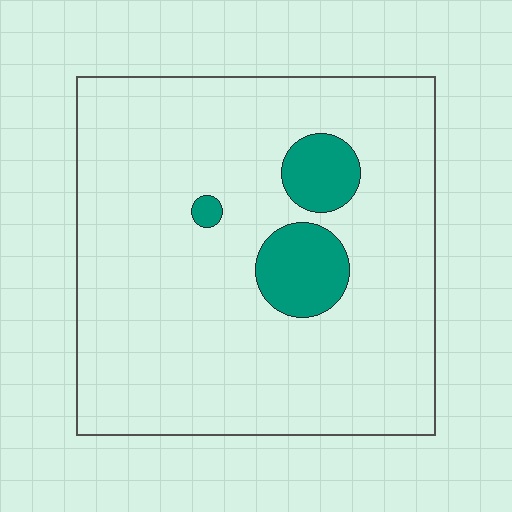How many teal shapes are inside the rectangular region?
3.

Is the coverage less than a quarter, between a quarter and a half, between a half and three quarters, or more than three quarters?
Less than a quarter.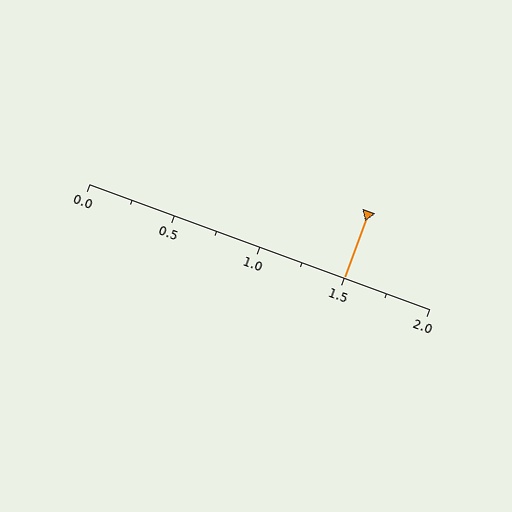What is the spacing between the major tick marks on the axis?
The major ticks are spaced 0.5 apart.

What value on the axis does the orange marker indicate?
The marker indicates approximately 1.5.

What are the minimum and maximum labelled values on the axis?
The axis runs from 0.0 to 2.0.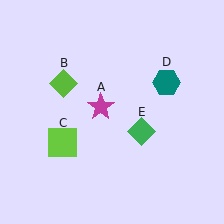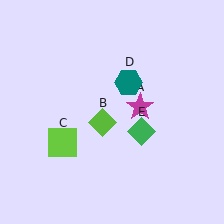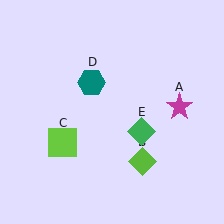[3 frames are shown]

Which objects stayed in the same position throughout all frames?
Lime square (object C) and green diamond (object E) remained stationary.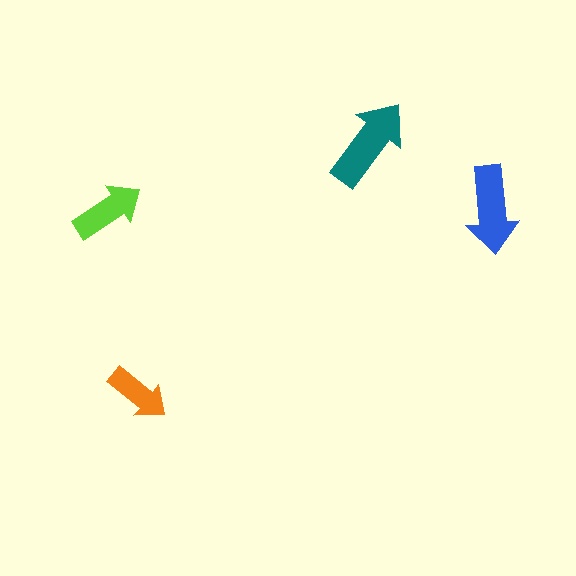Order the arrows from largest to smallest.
the teal one, the blue one, the lime one, the orange one.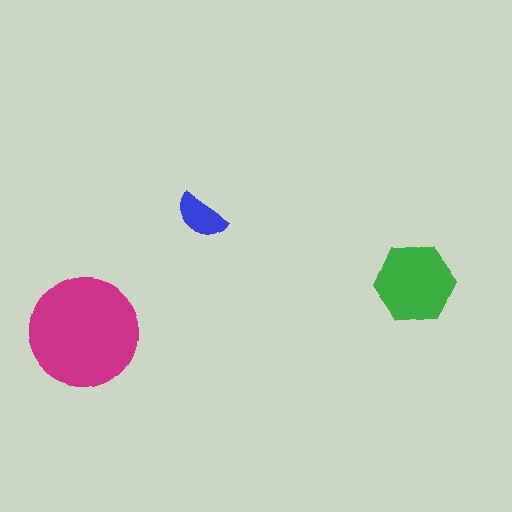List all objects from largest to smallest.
The magenta circle, the green hexagon, the blue semicircle.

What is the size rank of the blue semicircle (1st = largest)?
3rd.